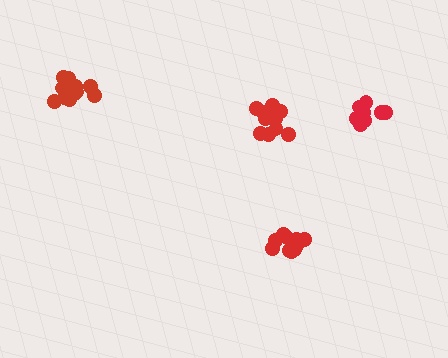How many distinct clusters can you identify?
There are 4 distinct clusters.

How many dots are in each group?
Group 1: 9 dots, Group 2: 10 dots, Group 3: 10 dots, Group 4: 14 dots (43 total).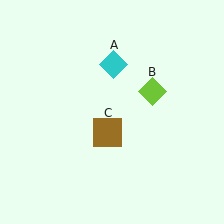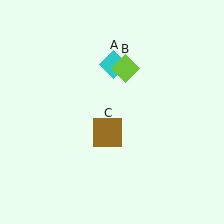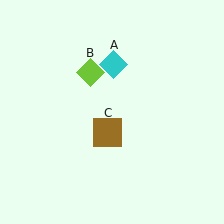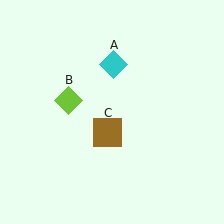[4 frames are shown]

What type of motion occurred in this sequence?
The lime diamond (object B) rotated counterclockwise around the center of the scene.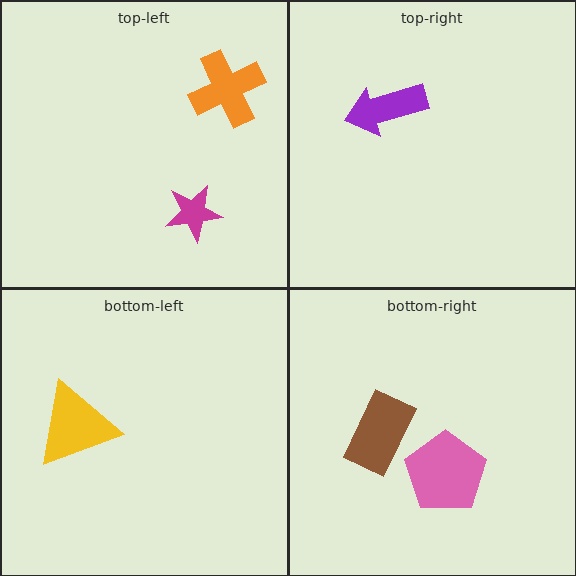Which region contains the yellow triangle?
The bottom-left region.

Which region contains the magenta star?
The top-left region.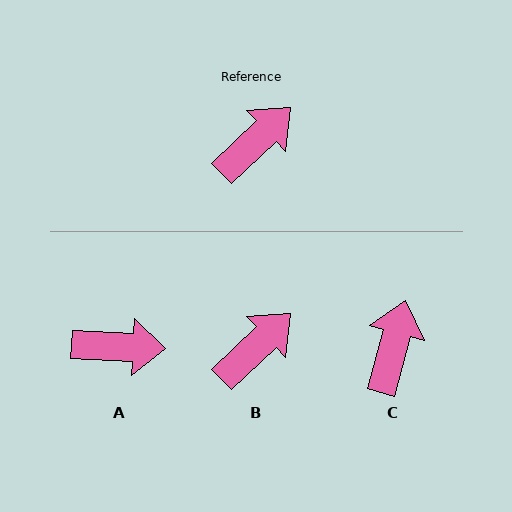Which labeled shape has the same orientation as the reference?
B.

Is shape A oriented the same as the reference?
No, it is off by about 46 degrees.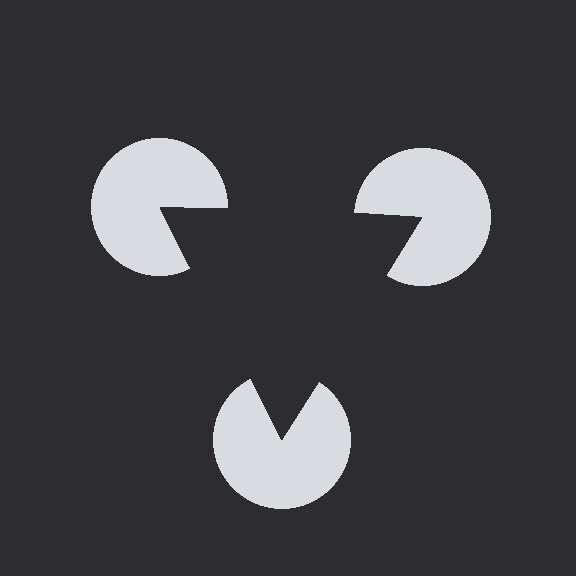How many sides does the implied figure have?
3 sides.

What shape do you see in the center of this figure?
An illusory triangle — its edges are inferred from the aligned wedge cuts in the pac-man discs, not physically drawn.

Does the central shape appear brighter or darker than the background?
It typically appears slightly darker than the background, even though no actual brightness change is drawn.